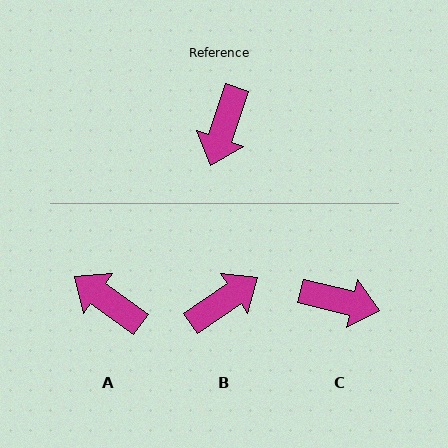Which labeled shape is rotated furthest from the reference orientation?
B, about 143 degrees away.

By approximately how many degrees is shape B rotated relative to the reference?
Approximately 143 degrees counter-clockwise.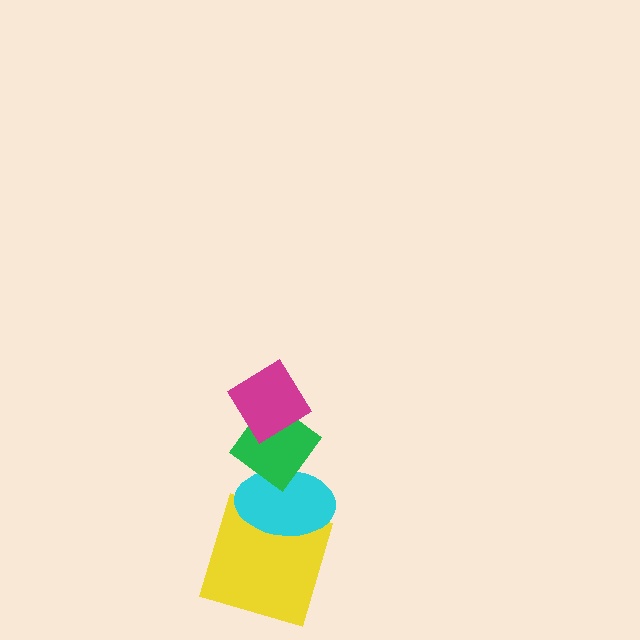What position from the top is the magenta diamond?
The magenta diamond is 1st from the top.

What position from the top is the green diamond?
The green diamond is 2nd from the top.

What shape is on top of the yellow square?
The cyan ellipse is on top of the yellow square.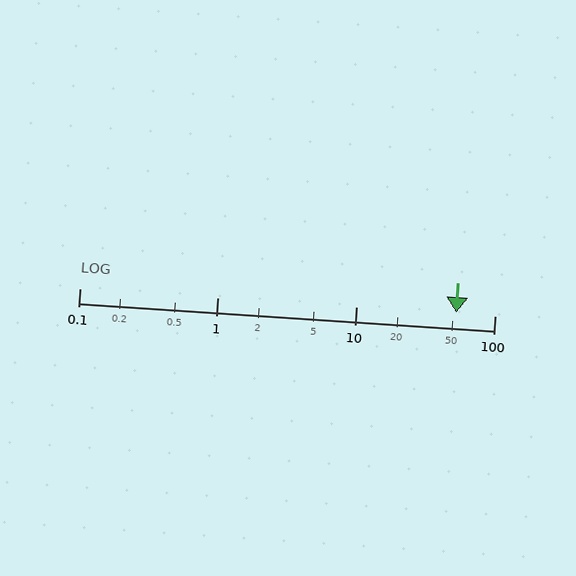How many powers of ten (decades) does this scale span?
The scale spans 3 decades, from 0.1 to 100.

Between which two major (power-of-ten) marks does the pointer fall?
The pointer is between 10 and 100.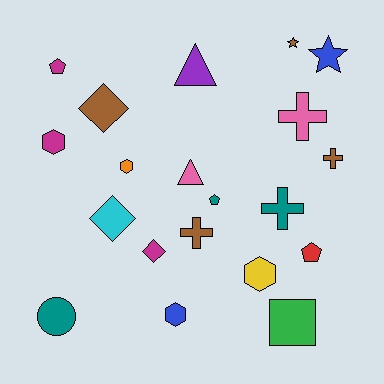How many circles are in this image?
There is 1 circle.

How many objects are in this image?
There are 20 objects.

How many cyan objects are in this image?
There is 1 cyan object.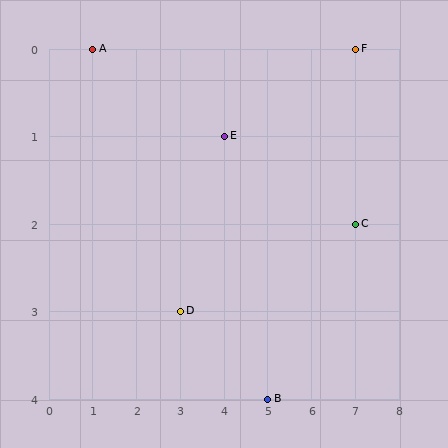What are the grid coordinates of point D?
Point D is at grid coordinates (3, 3).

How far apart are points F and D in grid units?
Points F and D are 4 columns and 3 rows apart (about 5.0 grid units diagonally).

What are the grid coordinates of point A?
Point A is at grid coordinates (1, 0).